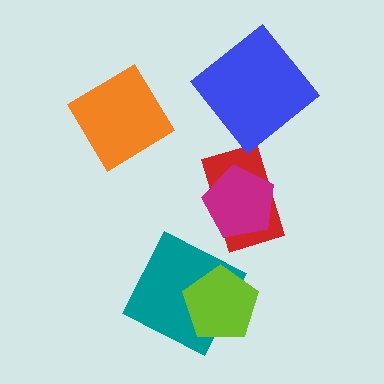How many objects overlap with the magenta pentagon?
1 object overlaps with the magenta pentagon.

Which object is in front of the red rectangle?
The magenta pentagon is in front of the red rectangle.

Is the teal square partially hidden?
Yes, it is partially covered by another shape.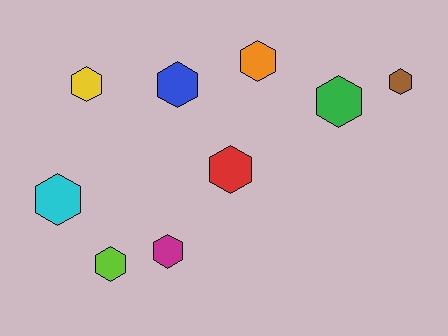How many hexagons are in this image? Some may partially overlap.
There are 9 hexagons.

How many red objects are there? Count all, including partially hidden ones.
There is 1 red object.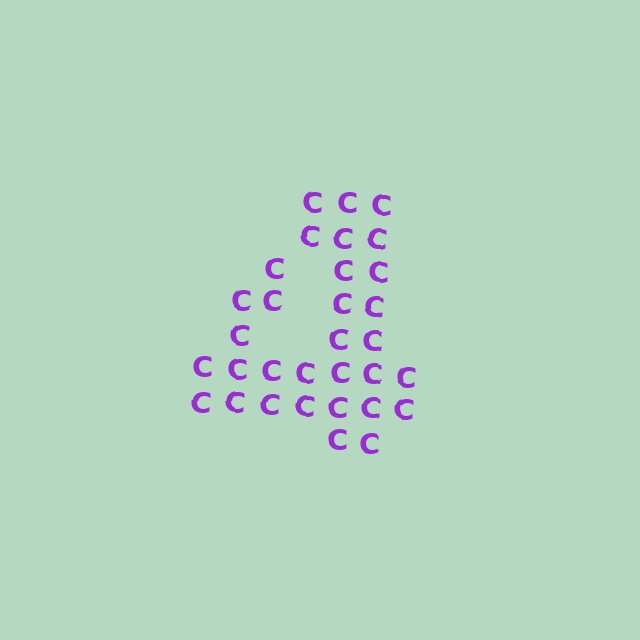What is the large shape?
The large shape is the digit 4.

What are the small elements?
The small elements are letter C's.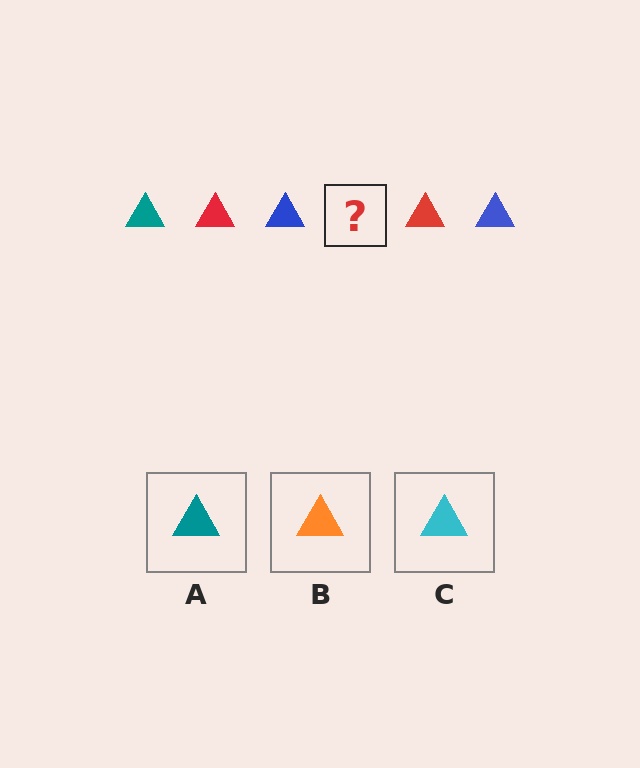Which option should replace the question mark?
Option A.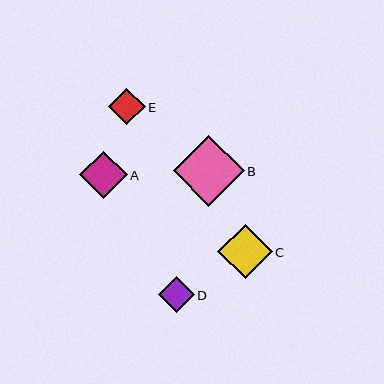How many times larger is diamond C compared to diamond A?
Diamond C is approximately 1.1 times the size of diamond A.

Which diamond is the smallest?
Diamond D is the smallest with a size of approximately 36 pixels.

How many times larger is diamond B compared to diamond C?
Diamond B is approximately 1.3 times the size of diamond C.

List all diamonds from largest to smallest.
From largest to smallest: B, C, A, E, D.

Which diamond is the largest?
Diamond B is the largest with a size of approximately 71 pixels.